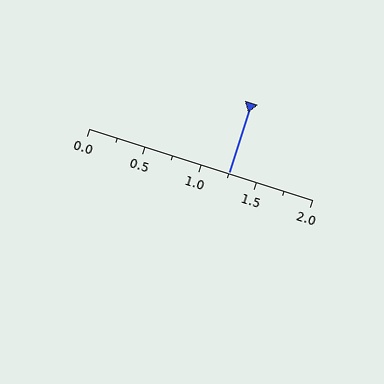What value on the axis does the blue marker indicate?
The marker indicates approximately 1.25.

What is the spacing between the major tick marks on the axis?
The major ticks are spaced 0.5 apart.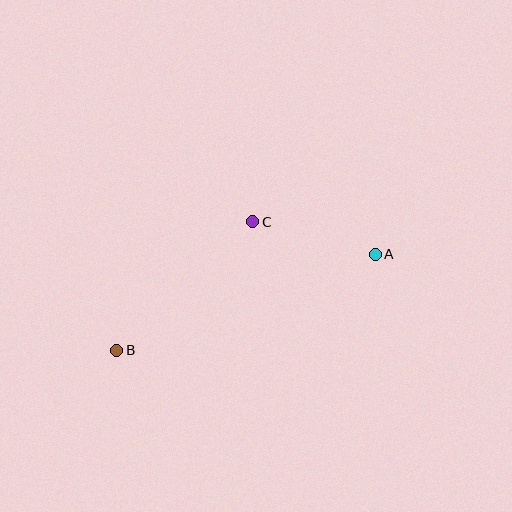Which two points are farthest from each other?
Points A and B are farthest from each other.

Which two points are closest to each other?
Points A and C are closest to each other.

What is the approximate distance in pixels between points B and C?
The distance between B and C is approximately 187 pixels.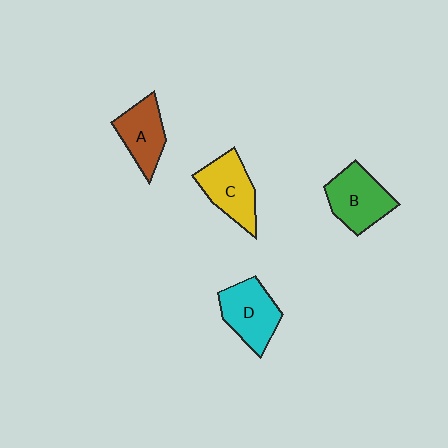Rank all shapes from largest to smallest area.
From largest to smallest: B (green), D (cyan), C (yellow), A (brown).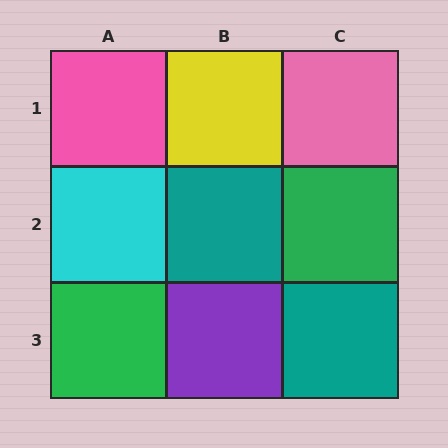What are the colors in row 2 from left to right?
Cyan, teal, green.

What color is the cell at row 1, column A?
Pink.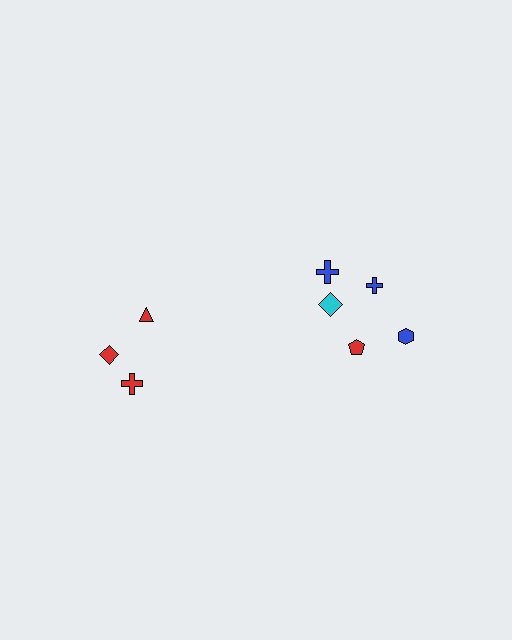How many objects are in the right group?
There are 5 objects.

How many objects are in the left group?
There are 3 objects.